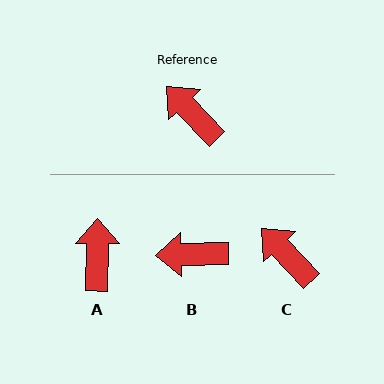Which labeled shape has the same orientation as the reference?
C.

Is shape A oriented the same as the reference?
No, it is off by about 44 degrees.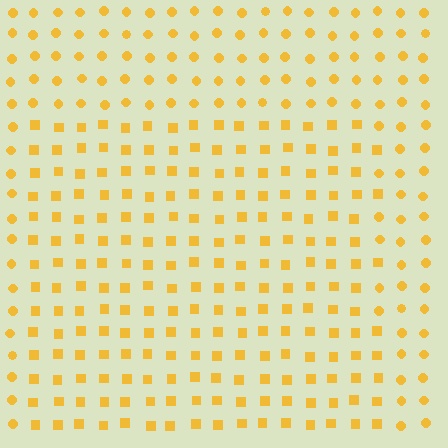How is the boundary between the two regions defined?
The boundary is defined by a change in element shape: squares inside vs. circles outside. All elements share the same color and spacing.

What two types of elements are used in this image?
The image uses squares inside the rectangle region and circles outside it.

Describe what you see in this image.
The image is filled with small yellow elements arranged in a uniform grid. A rectangle-shaped region contains squares, while the surrounding area contains circles. The boundary is defined purely by the change in element shape.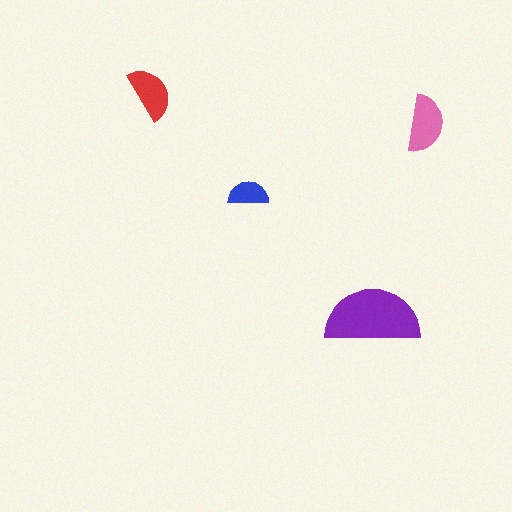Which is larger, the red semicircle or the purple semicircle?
The purple one.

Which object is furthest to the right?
The pink semicircle is rightmost.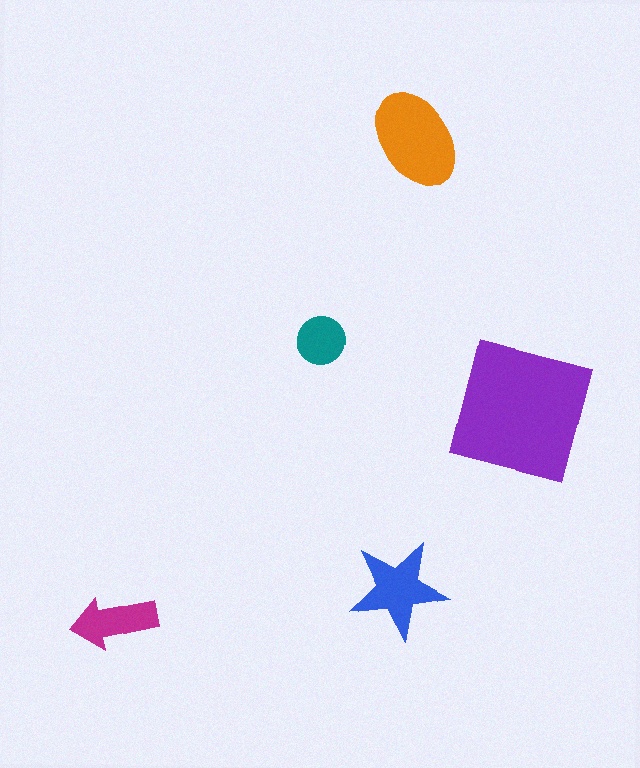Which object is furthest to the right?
The purple square is rightmost.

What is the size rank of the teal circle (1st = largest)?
5th.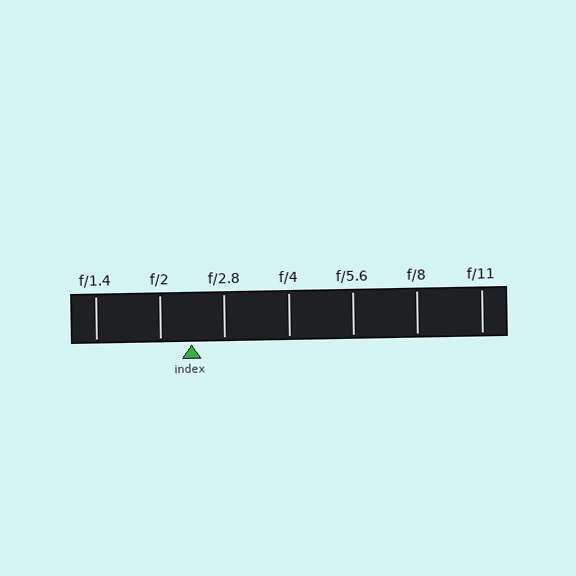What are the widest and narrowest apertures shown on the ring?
The widest aperture shown is f/1.4 and the narrowest is f/11.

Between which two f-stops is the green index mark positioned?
The index mark is between f/2 and f/2.8.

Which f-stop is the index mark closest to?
The index mark is closest to f/2.